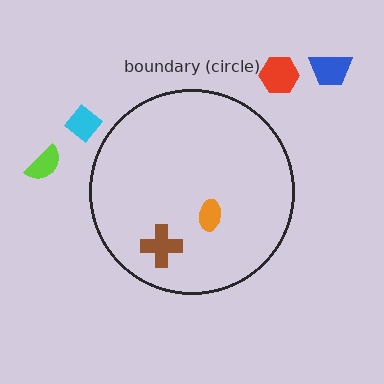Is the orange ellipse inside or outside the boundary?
Inside.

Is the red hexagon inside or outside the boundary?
Outside.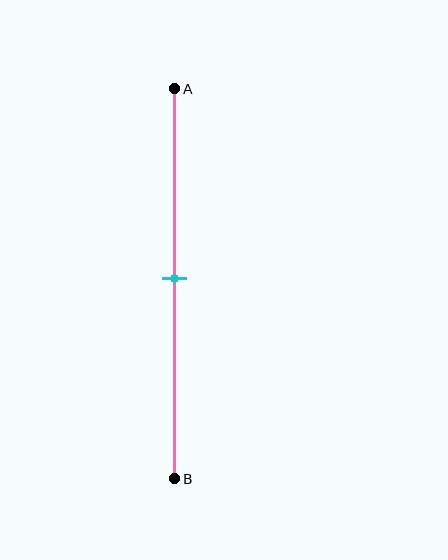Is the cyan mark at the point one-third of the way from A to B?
No, the mark is at about 50% from A, not at the 33% one-third point.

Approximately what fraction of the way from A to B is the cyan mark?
The cyan mark is approximately 50% of the way from A to B.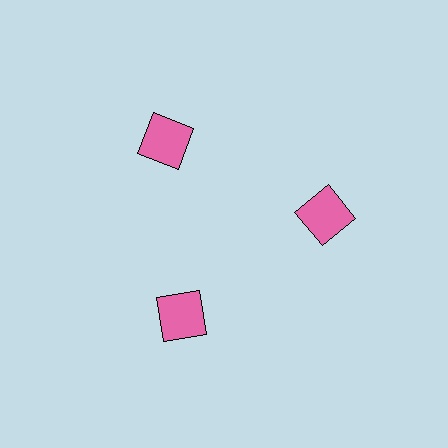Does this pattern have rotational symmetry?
Yes, this pattern has 3-fold rotational symmetry. It looks the same after rotating 120 degrees around the center.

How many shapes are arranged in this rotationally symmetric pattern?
There are 3 shapes, arranged in 3 groups of 1.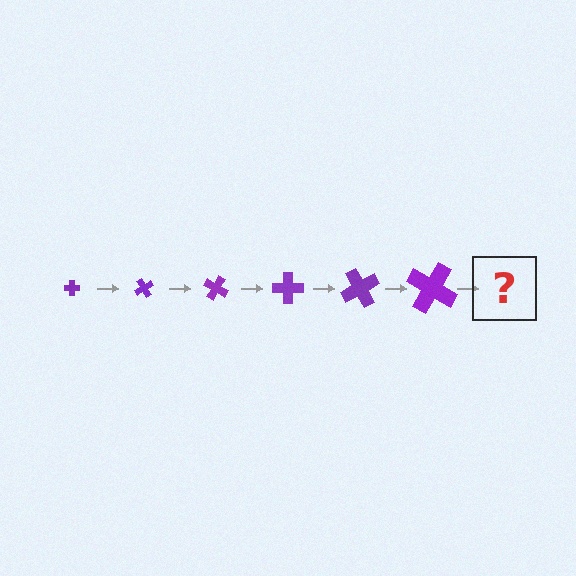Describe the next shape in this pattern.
It should be a cross, larger than the previous one and rotated 360 degrees from the start.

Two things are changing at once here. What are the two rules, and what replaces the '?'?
The two rules are that the cross grows larger each step and it rotates 60 degrees each step. The '?' should be a cross, larger than the previous one and rotated 360 degrees from the start.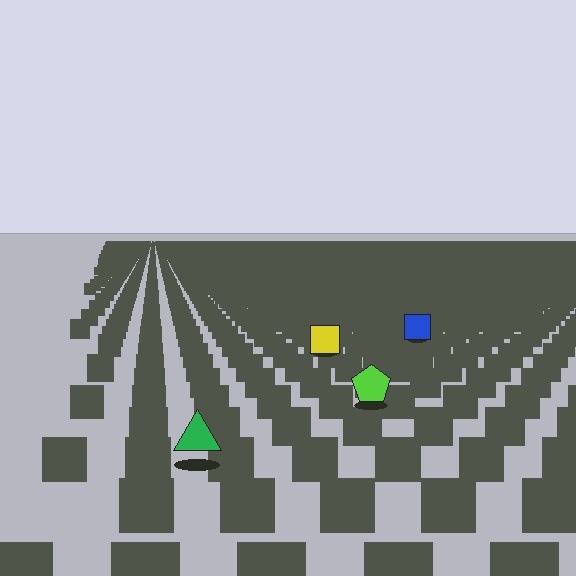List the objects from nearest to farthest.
From nearest to farthest: the green triangle, the lime pentagon, the yellow square, the blue square.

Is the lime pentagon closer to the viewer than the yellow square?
Yes. The lime pentagon is closer — you can tell from the texture gradient: the ground texture is coarser near it.